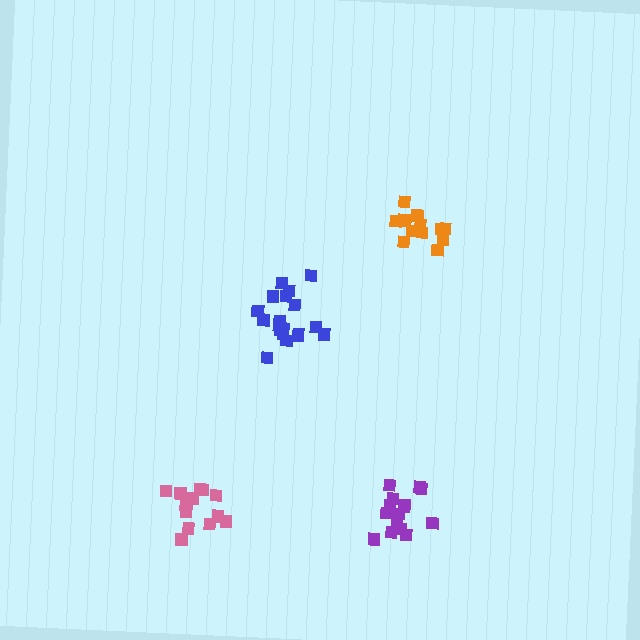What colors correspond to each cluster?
The clusters are colored: purple, orange, pink, blue.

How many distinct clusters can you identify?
There are 4 distinct clusters.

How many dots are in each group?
Group 1: 15 dots, Group 2: 14 dots, Group 3: 15 dots, Group 4: 19 dots (63 total).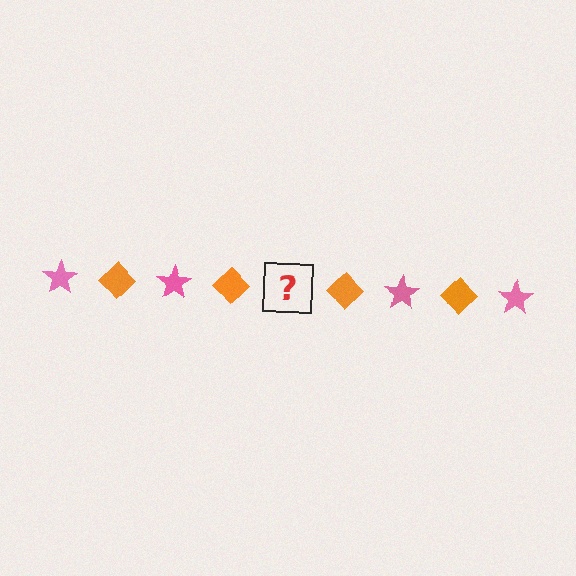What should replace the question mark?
The question mark should be replaced with a pink star.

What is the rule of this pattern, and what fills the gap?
The rule is that the pattern alternates between pink star and orange diamond. The gap should be filled with a pink star.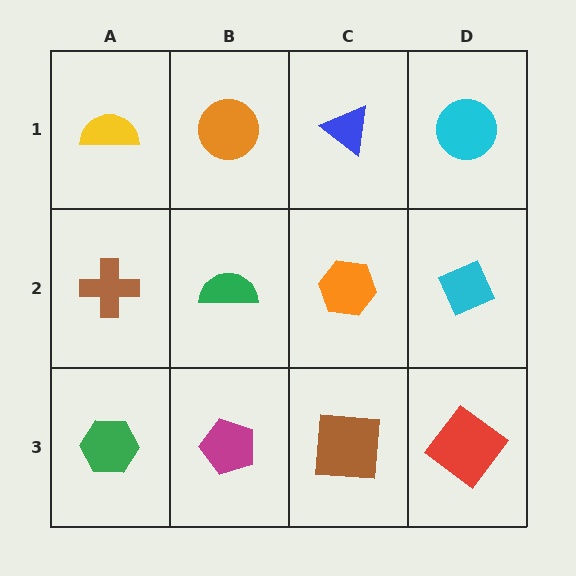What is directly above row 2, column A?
A yellow semicircle.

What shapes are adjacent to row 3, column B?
A green semicircle (row 2, column B), a green hexagon (row 3, column A), a brown square (row 3, column C).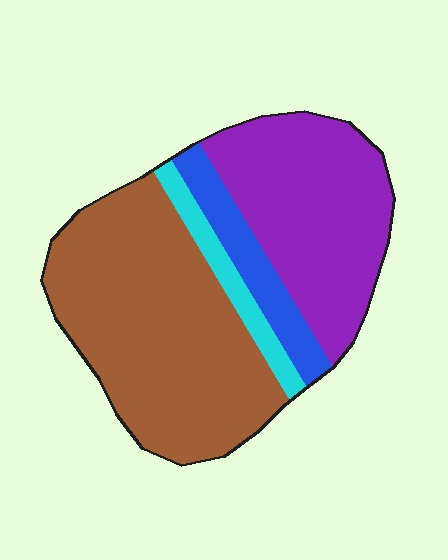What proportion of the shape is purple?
Purple takes up about one third (1/3) of the shape.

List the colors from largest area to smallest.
From largest to smallest: brown, purple, blue, cyan.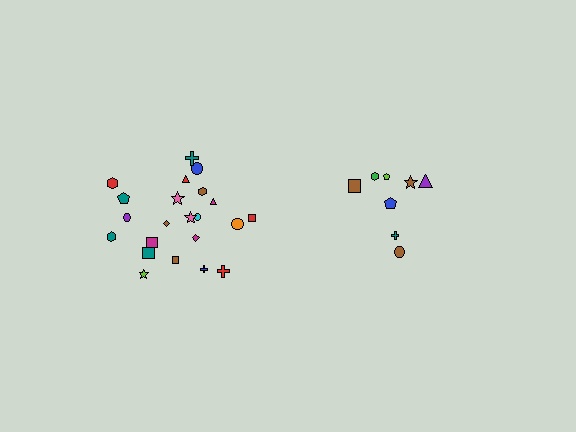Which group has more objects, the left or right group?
The left group.